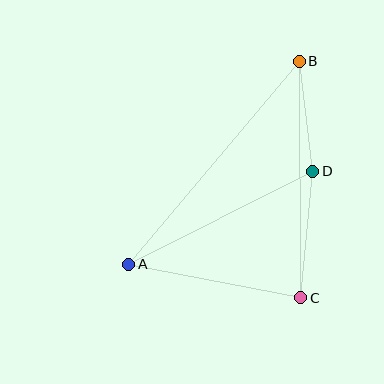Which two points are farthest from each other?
Points A and B are farthest from each other.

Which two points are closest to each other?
Points B and D are closest to each other.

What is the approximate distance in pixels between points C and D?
The distance between C and D is approximately 127 pixels.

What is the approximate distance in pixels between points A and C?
The distance between A and C is approximately 175 pixels.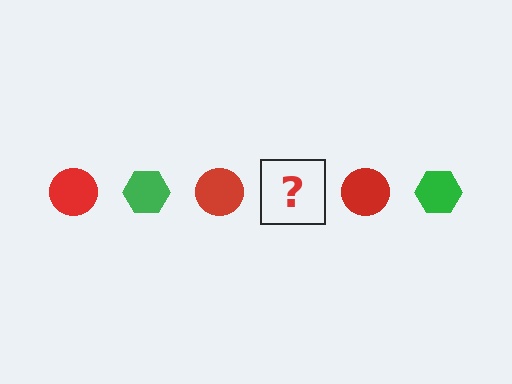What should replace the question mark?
The question mark should be replaced with a green hexagon.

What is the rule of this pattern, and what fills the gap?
The rule is that the pattern alternates between red circle and green hexagon. The gap should be filled with a green hexagon.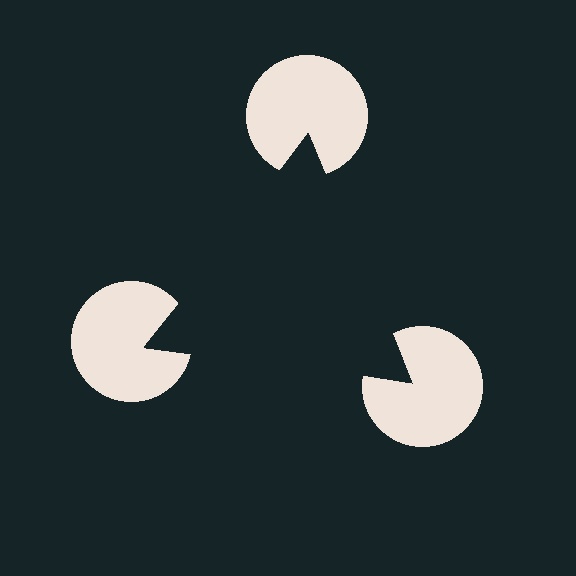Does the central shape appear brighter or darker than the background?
It typically appears slightly darker than the background, even though no actual brightness change is drawn.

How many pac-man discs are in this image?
There are 3 — one at each vertex of the illusory triangle.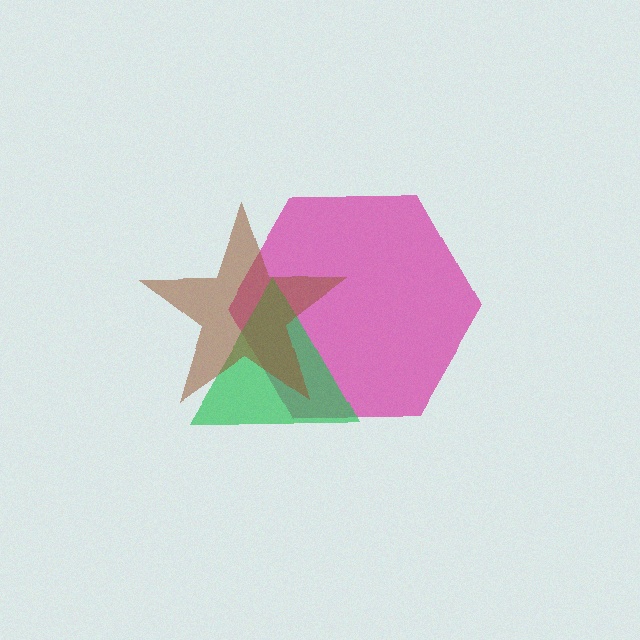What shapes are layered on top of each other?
The layered shapes are: a magenta hexagon, a green triangle, a brown star.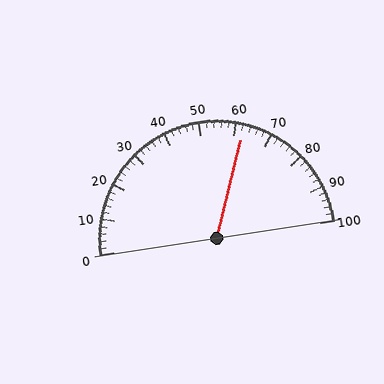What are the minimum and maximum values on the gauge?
The gauge ranges from 0 to 100.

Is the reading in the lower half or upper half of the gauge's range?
The reading is in the upper half of the range (0 to 100).